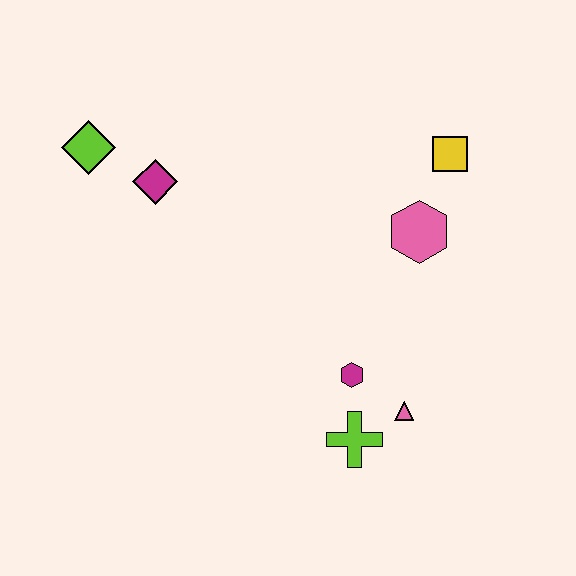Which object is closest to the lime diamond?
The magenta diamond is closest to the lime diamond.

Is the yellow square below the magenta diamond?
No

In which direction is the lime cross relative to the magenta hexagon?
The lime cross is below the magenta hexagon.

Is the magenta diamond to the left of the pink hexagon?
Yes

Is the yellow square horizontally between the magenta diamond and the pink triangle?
No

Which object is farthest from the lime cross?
The lime diamond is farthest from the lime cross.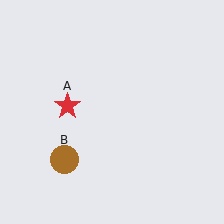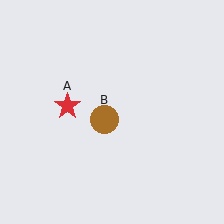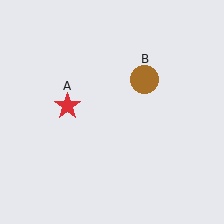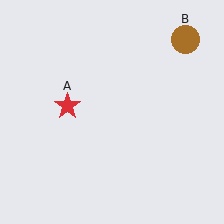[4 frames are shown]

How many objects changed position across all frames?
1 object changed position: brown circle (object B).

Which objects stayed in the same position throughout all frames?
Red star (object A) remained stationary.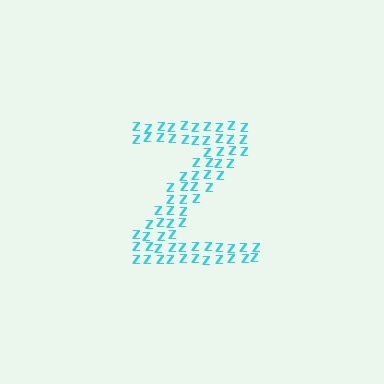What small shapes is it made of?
It is made of small letter Z's.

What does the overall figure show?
The overall figure shows the letter Z.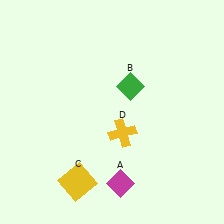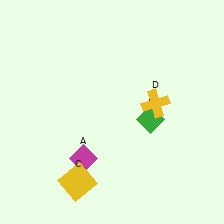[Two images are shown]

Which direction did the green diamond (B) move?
The green diamond (B) moved down.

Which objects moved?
The objects that moved are: the magenta diamond (A), the green diamond (B), the yellow cross (D).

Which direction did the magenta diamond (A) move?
The magenta diamond (A) moved left.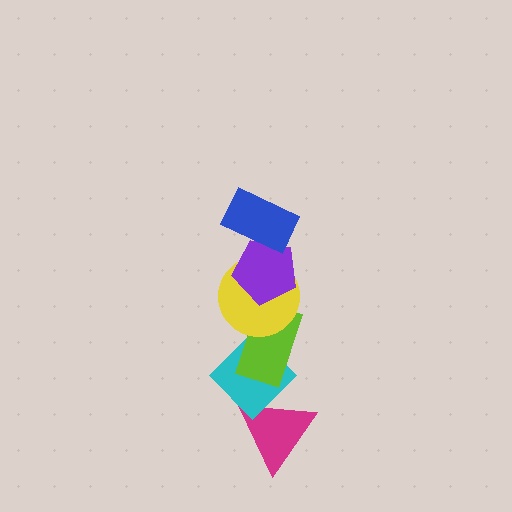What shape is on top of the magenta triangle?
The cyan diamond is on top of the magenta triangle.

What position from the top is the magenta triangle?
The magenta triangle is 6th from the top.